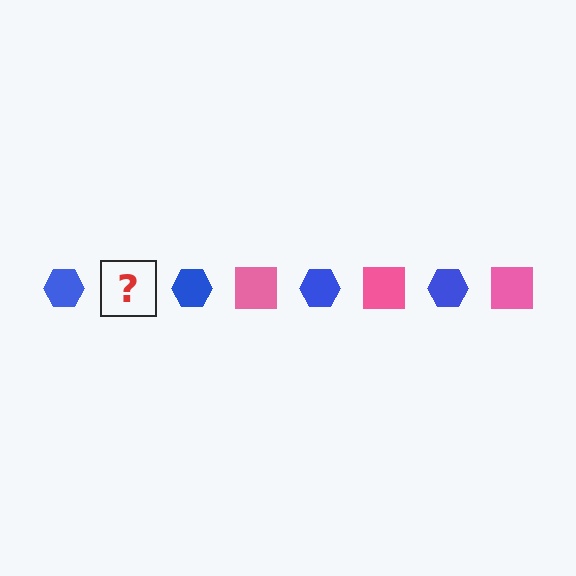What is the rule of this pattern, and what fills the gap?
The rule is that the pattern alternates between blue hexagon and pink square. The gap should be filled with a pink square.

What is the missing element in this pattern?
The missing element is a pink square.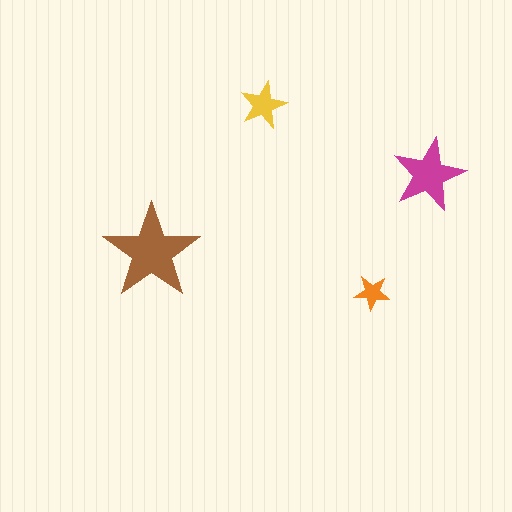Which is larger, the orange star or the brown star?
The brown one.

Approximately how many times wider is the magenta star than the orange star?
About 2 times wider.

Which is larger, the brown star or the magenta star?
The brown one.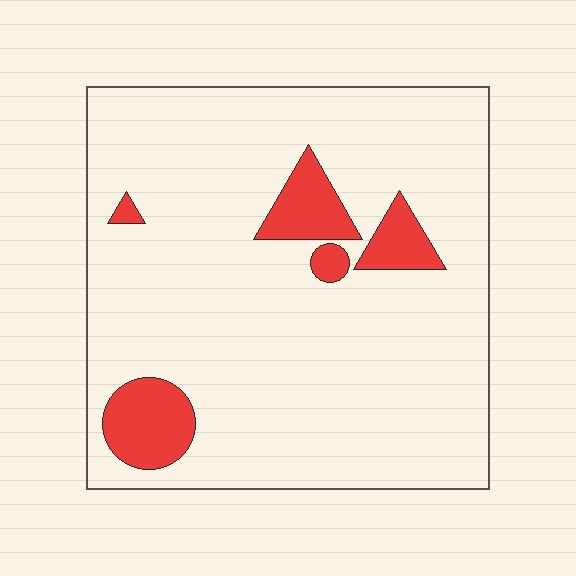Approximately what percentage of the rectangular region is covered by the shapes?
Approximately 10%.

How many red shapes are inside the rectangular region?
5.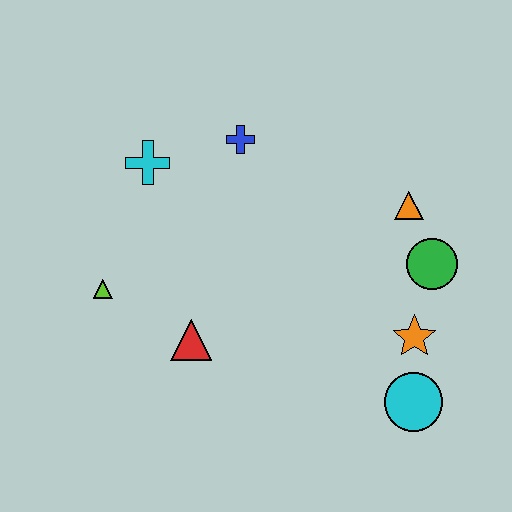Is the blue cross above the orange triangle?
Yes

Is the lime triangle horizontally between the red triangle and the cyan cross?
No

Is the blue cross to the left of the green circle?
Yes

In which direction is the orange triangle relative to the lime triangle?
The orange triangle is to the right of the lime triangle.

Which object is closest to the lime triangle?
The red triangle is closest to the lime triangle.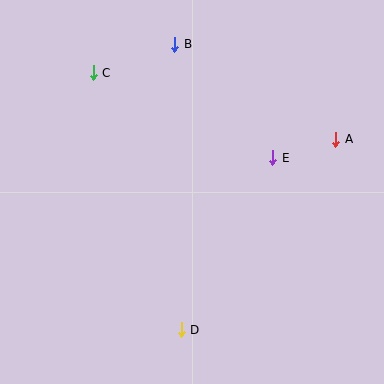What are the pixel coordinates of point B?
Point B is at (175, 44).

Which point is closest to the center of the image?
Point E at (273, 158) is closest to the center.